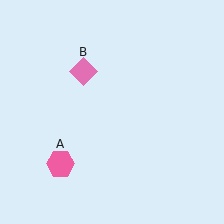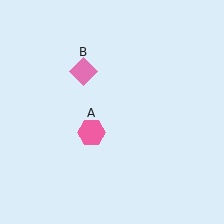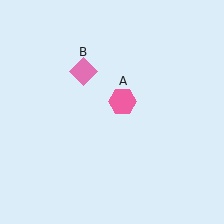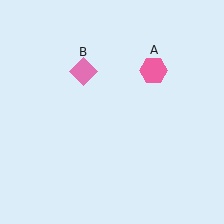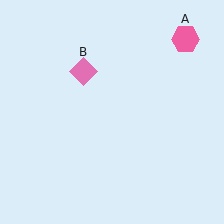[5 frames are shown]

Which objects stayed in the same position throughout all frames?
Pink diamond (object B) remained stationary.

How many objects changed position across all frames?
1 object changed position: pink hexagon (object A).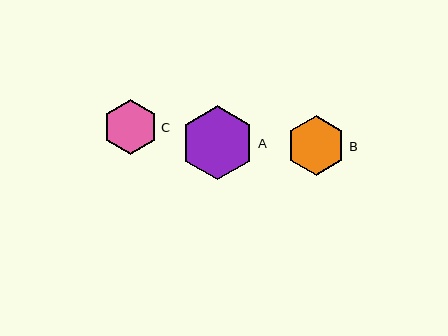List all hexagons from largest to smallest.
From largest to smallest: A, B, C.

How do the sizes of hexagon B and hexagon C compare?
Hexagon B and hexagon C are approximately the same size.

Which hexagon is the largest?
Hexagon A is the largest with a size of approximately 74 pixels.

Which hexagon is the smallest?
Hexagon C is the smallest with a size of approximately 55 pixels.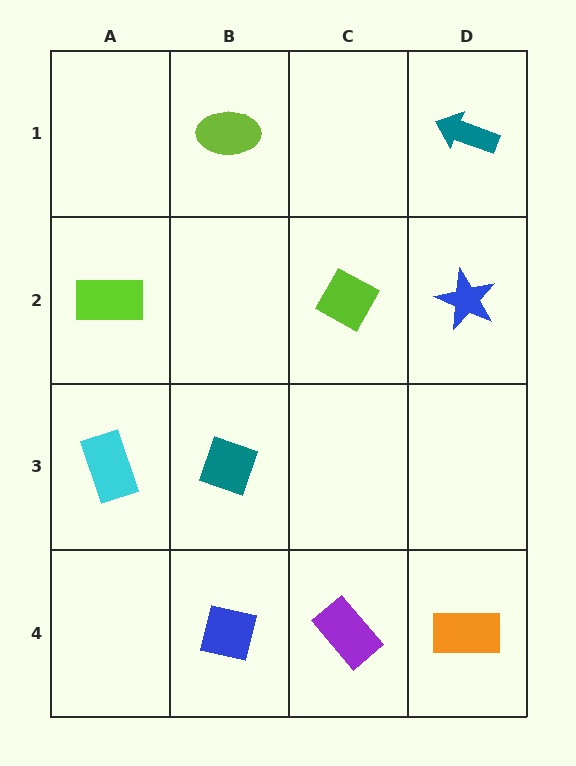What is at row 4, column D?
An orange rectangle.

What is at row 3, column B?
A teal diamond.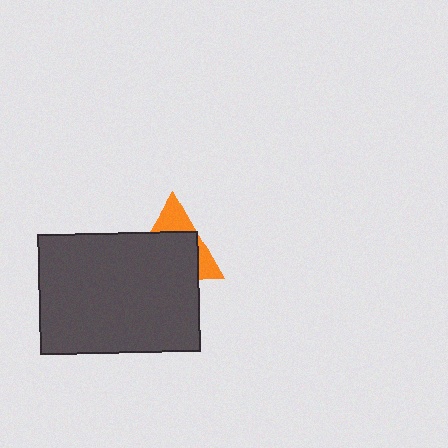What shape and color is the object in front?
The object in front is a dark gray rectangle.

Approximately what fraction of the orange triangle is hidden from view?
Roughly 66% of the orange triangle is hidden behind the dark gray rectangle.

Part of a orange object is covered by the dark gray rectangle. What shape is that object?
It is a triangle.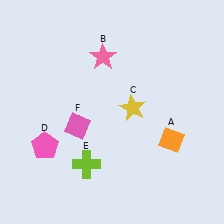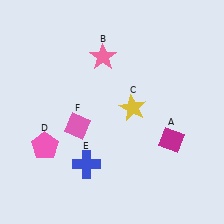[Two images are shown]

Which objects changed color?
A changed from orange to magenta. E changed from lime to blue.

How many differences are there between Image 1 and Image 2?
There are 2 differences between the two images.